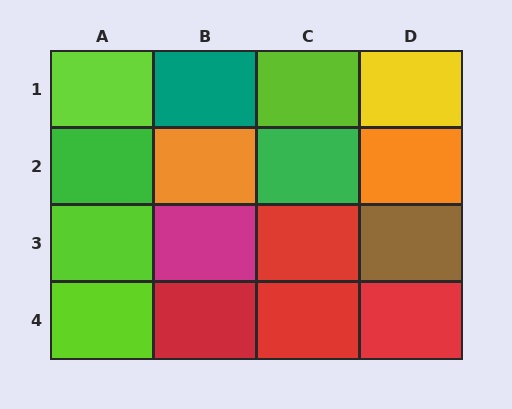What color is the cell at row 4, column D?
Red.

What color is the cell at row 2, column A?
Green.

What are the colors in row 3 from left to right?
Lime, magenta, red, brown.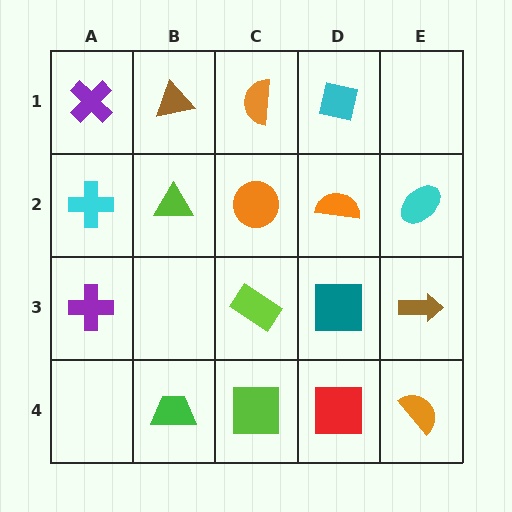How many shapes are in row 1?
4 shapes.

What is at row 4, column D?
A red square.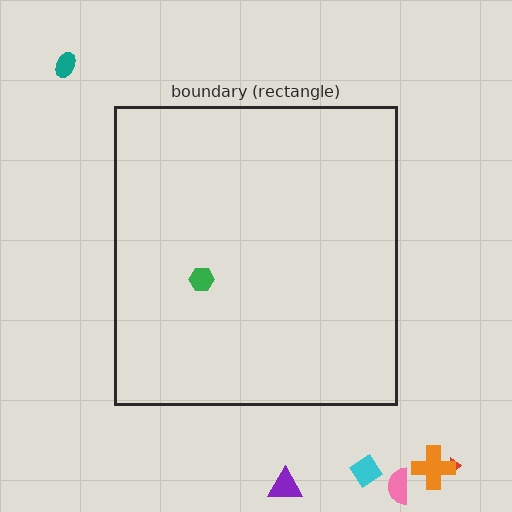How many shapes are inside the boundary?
1 inside, 6 outside.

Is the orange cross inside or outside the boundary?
Outside.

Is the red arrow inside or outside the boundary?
Outside.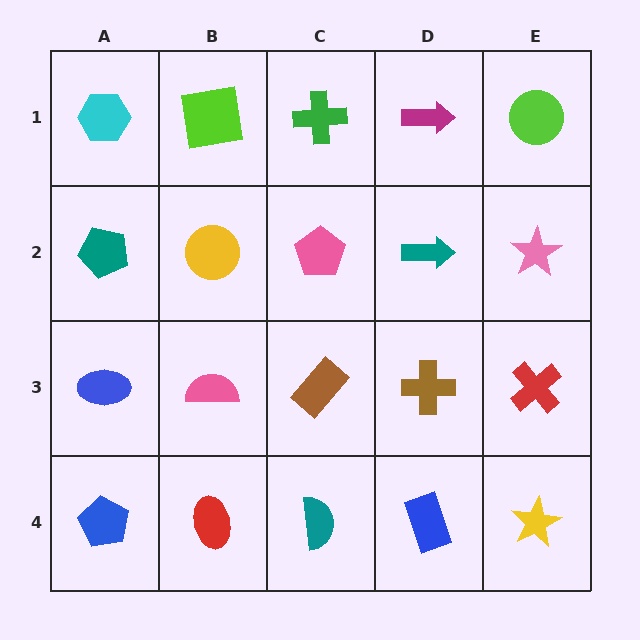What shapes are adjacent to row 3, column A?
A teal pentagon (row 2, column A), a blue pentagon (row 4, column A), a pink semicircle (row 3, column B).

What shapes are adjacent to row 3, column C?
A pink pentagon (row 2, column C), a teal semicircle (row 4, column C), a pink semicircle (row 3, column B), a brown cross (row 3, column D).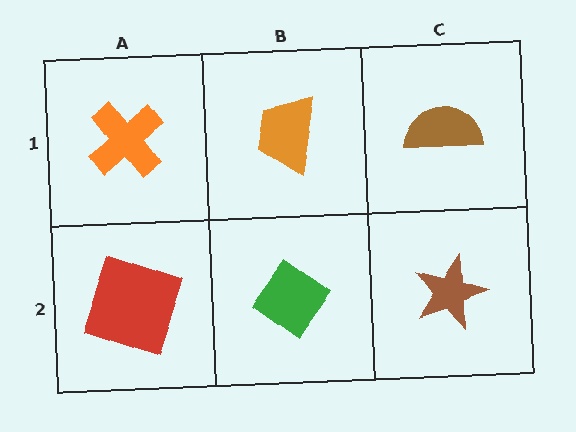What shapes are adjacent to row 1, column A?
A red square (row 2, column A), an orange trapezoid (row 1, column B).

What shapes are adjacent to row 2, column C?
A brown semicircle (row 1, column C), a green diamond (row 2, column B).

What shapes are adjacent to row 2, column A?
An orange cross (row 1, column A), a green diamond (row 2, column B).